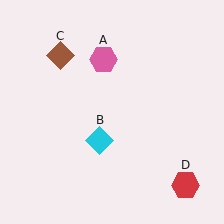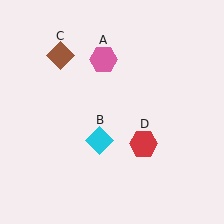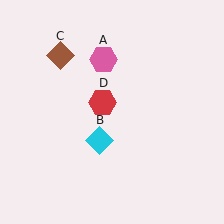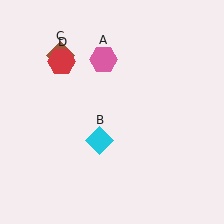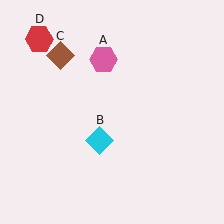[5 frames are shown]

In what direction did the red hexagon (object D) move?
The red hexagon (object D) moved up and to the left.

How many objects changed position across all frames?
1 object changed position: red hexagon (object D).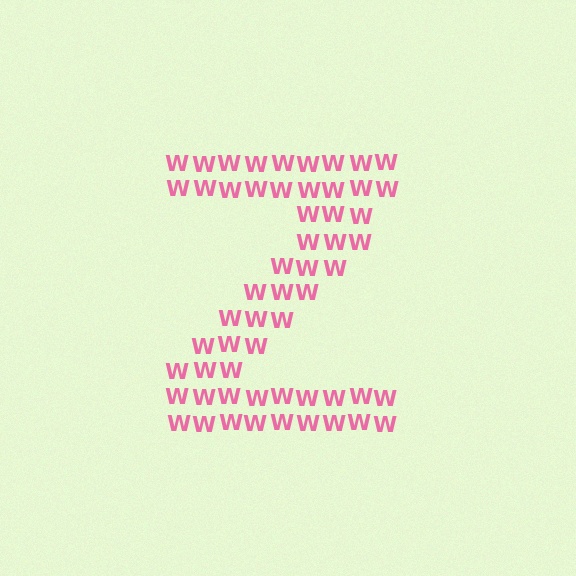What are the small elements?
The small elements are letter W's.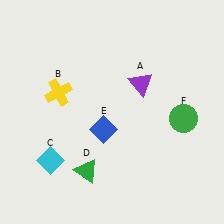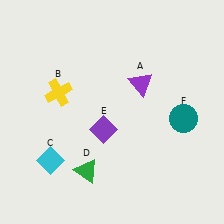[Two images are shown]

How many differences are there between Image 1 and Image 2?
There are 2 differences between the two images.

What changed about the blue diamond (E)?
In Image 1, E is blue. In Image 2, it changed to purple.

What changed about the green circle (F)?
In Image 1, F is green. In Image 2, it changed to teal.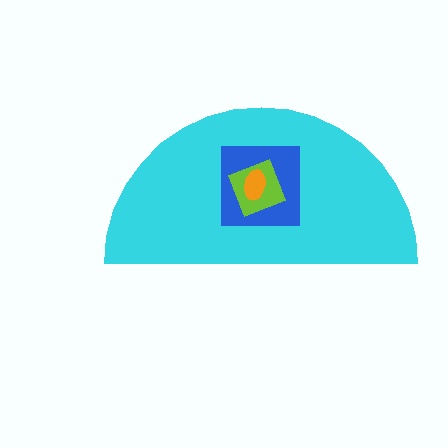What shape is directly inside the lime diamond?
The orange ellipse.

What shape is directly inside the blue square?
The lime diamond.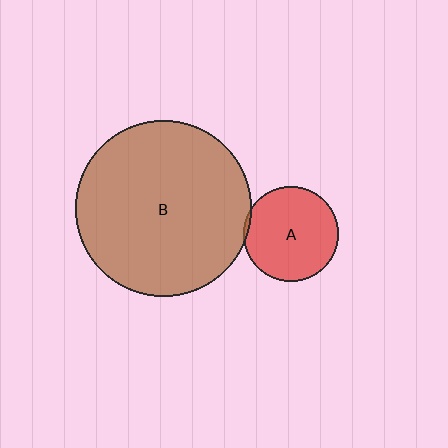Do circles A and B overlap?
Yes.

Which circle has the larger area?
Circle B (brown).